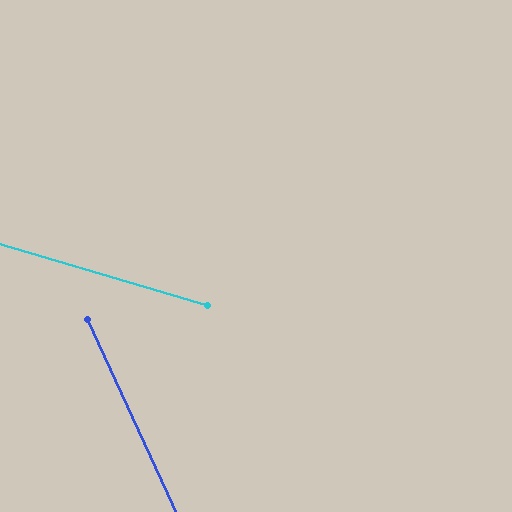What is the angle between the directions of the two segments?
Approximately 49 degrees.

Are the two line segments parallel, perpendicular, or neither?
Neither parallel nor perpendicular — they differ by about 49°.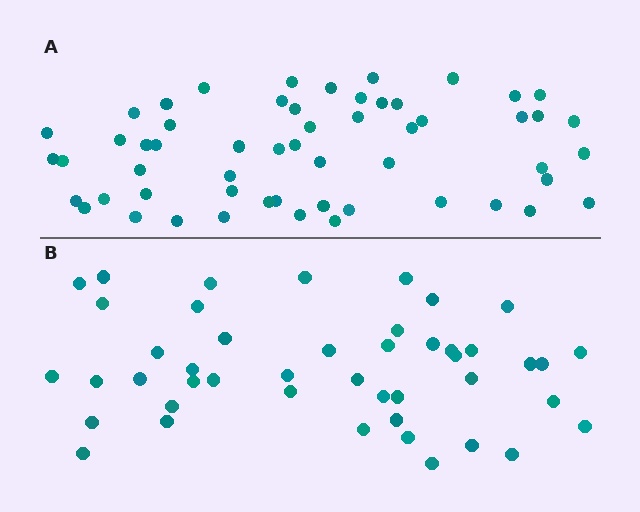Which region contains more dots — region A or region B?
Region A (the top region) has more dots.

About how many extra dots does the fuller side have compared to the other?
Region A has roughly 12 or so more dots than region B.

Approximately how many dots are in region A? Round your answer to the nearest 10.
About 60 dots. (The exact count is 56, which rounds to 60.)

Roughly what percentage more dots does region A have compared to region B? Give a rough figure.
About 25% more.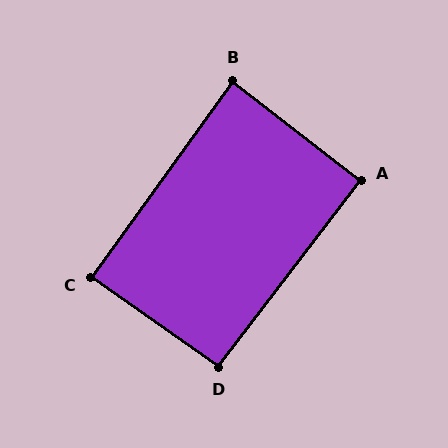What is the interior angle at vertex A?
Approximately 91 degrees (approximately right).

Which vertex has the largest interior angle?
D, at approximately 92 degrees.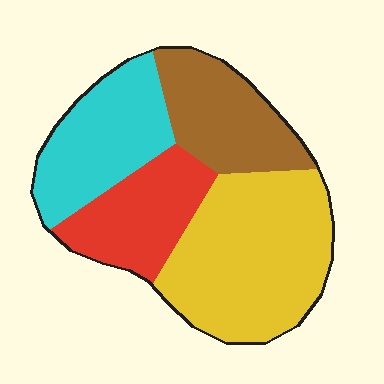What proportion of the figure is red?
Red covers roughly 20% of the figure.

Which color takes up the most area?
Yellow, at roughly 40%.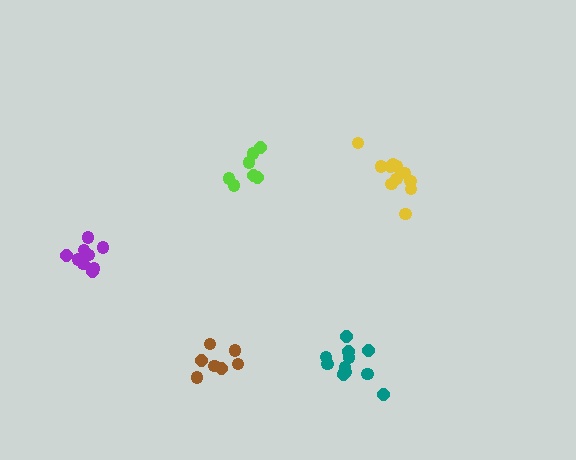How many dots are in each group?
Group 1: 9 dots, Group 2: 7 dots, Group 3: 12 dots, Group 4: 11 dots, Group 5: 7 dots (46 total).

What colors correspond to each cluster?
The clusters are colored: purple, brown, teal, yellow, lime.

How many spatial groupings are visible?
There are 5 spatial groupings.